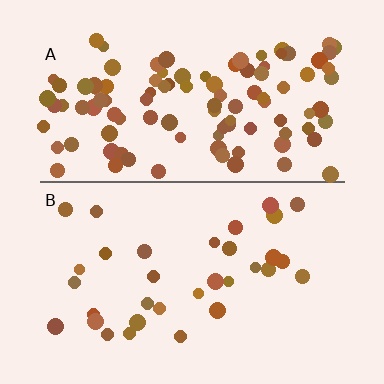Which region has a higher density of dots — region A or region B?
A (the top).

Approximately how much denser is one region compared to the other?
Approximately 3.3× — region A over region B.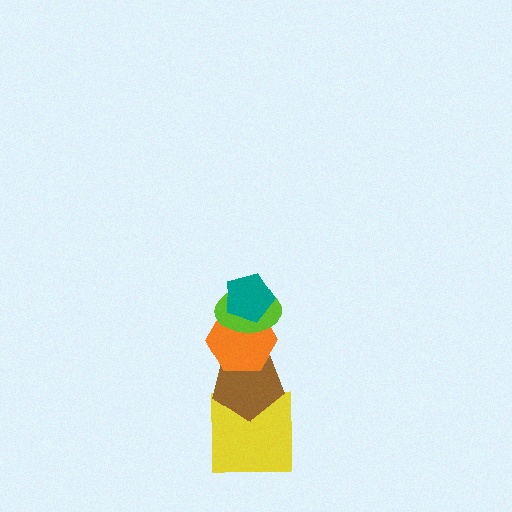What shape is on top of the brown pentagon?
The orange hexagon is on top of the brown pentagon.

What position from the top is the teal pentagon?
The teal pentagon is 1st from the top.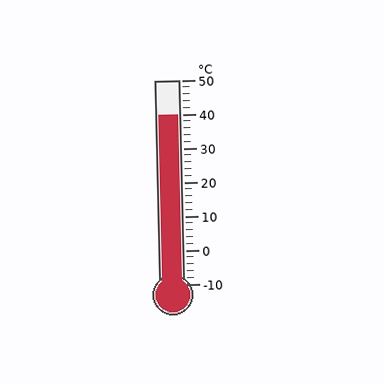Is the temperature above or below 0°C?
The temperature is above 0°C.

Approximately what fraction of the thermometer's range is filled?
The thermometer is filled to approximately 85% of its range.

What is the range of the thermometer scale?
The thermometer scale ranges from -10°C to 50°C.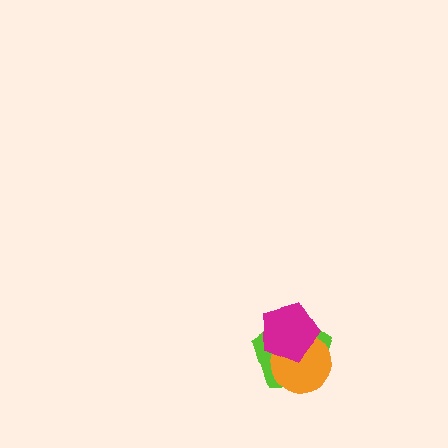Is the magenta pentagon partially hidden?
No, no other shape covers it.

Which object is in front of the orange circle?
The magenta pentagon is in front of the orange circle.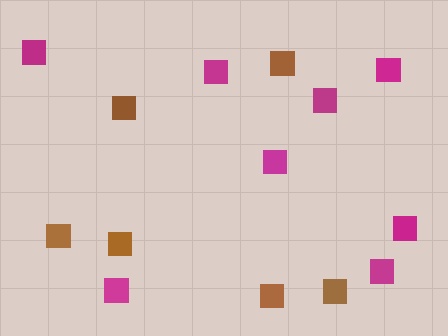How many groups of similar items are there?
There are 2 groups: one group of brown squares (6) and one group of magenta squares (8).